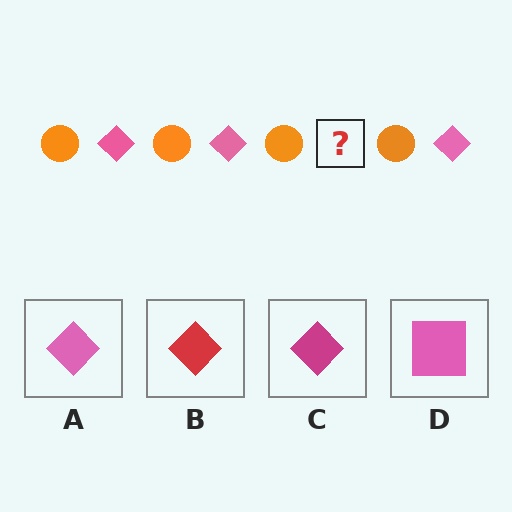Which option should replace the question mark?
Option A.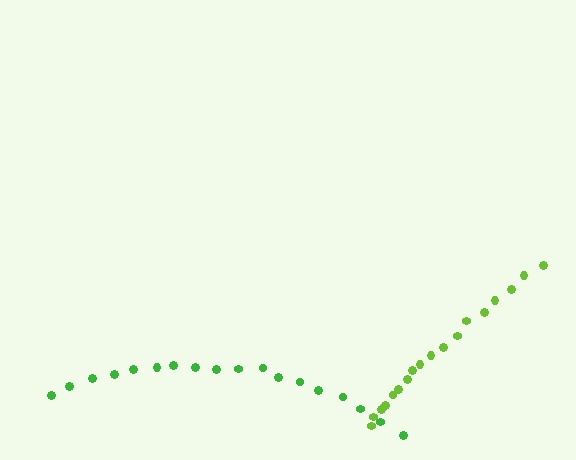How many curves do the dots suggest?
There are 2 distinct paths.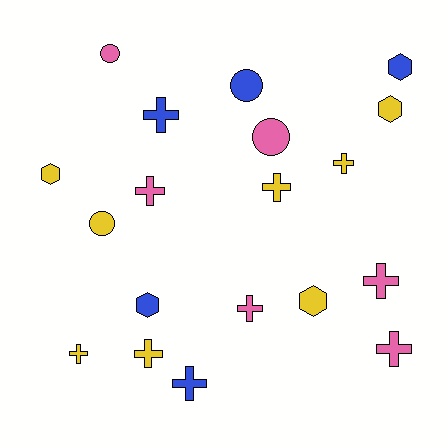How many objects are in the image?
There are 19 objects.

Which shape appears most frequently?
Cross, with 10 objects.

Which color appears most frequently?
Yellow, with 8 objects.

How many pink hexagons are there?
There are no pink hexagons.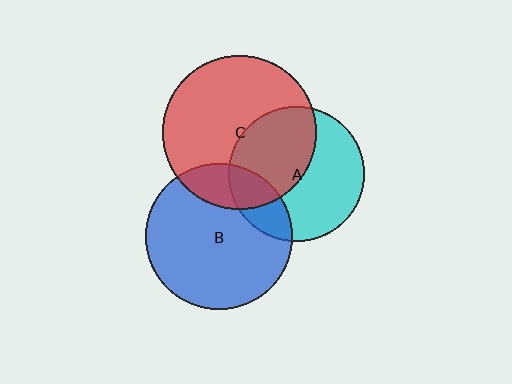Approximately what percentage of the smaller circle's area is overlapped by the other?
Approximately 20%.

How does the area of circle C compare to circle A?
Approximately 1.3 times.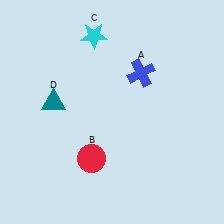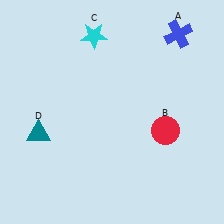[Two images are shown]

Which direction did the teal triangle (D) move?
The teal triangle (D) moved down.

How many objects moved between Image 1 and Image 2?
3 objects moved between the two images.